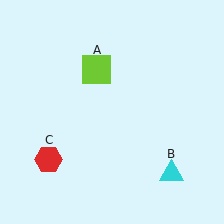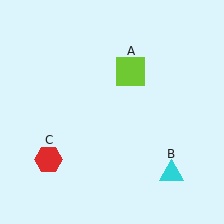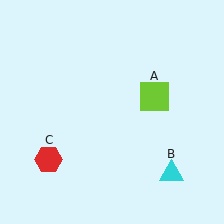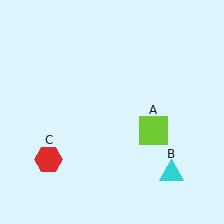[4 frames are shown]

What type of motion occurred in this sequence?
The lime square (object A) rotated clockwise around the center of the scene.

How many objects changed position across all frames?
1 object changed position: lime square (object A).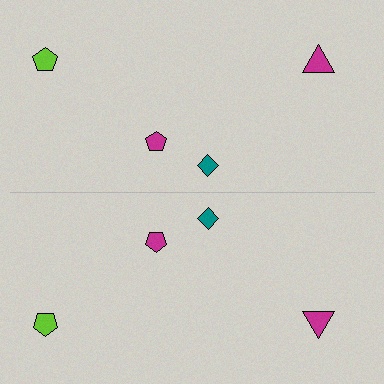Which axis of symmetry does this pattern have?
The pattern has a horizontal axis of symmetry running through the center of the image.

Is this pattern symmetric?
Yes, this pattern has bilateral (reflection) symmetry.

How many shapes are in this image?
There are 8 shapes in this image.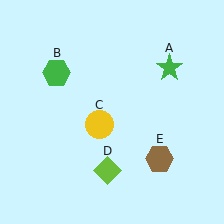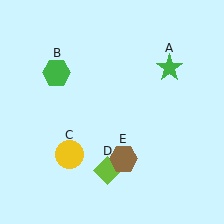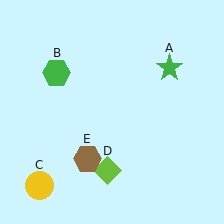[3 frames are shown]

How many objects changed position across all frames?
2 objects changed position: yellow circle (object C), brown hexagon (object E).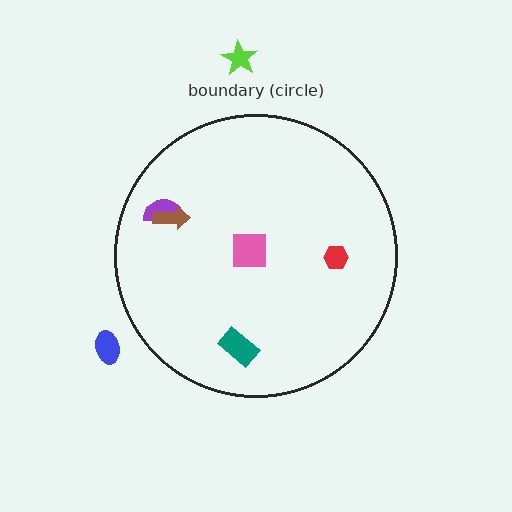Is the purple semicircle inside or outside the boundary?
Inside.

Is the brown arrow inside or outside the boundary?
Inside.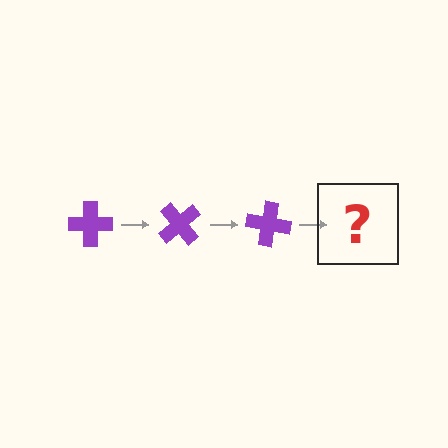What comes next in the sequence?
The next element should be a purple cross rotated 150 degrees.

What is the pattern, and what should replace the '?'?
The pattern is that the cross rotates 50 degrees each step. The '?' should be a purple cross rotated 150 degrees.